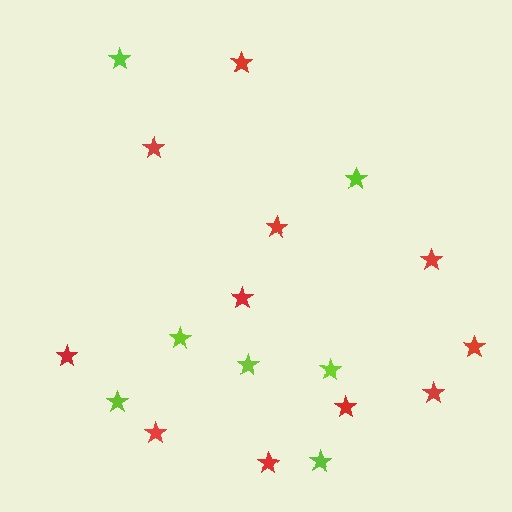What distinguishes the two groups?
There are 2 groups: one group of red stars (11) and one group of lime stars (7).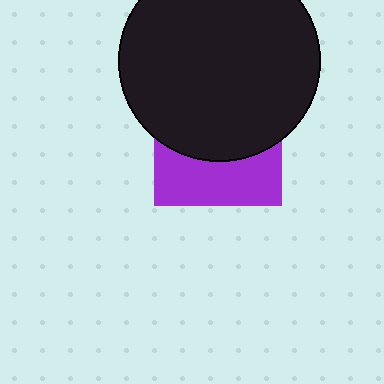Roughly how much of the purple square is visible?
A small part of it is visible (roughly 40%).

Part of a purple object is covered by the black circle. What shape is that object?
It is a square.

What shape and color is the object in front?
The object in front is a black circle.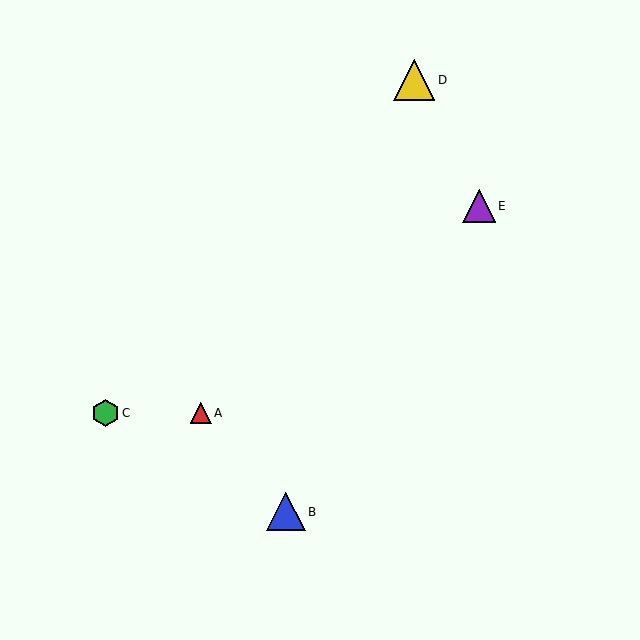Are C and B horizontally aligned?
No, C is at y≈413 and B is at y≈512.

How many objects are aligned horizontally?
2 objects (A, C) are aligned horizontally.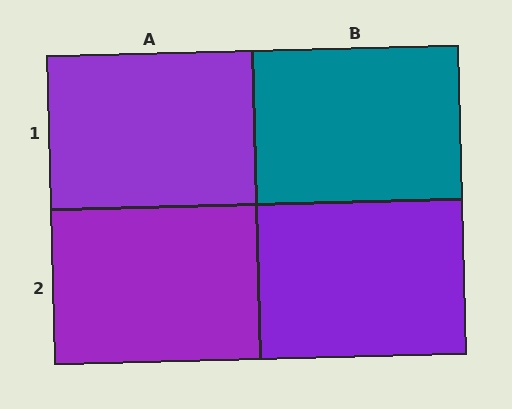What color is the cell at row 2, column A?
Purple.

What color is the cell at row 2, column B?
Purple.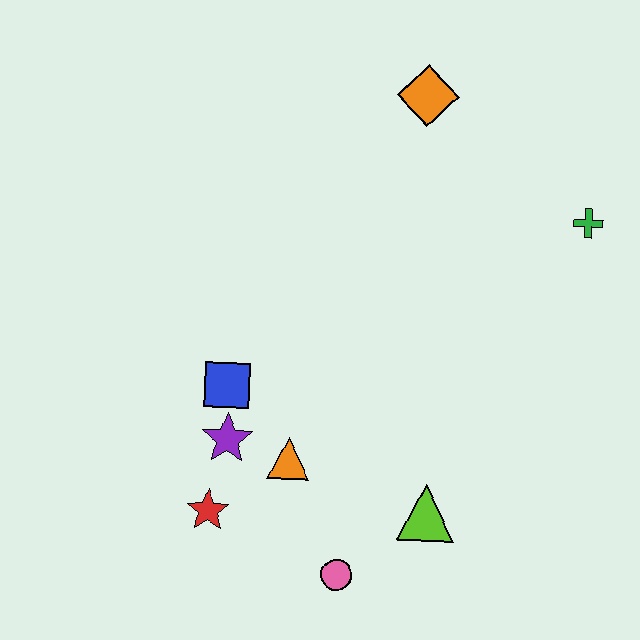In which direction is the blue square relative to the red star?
The blue square is above the red star.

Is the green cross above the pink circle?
Yes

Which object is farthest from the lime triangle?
The orange diamond is farthest from the lime triangle.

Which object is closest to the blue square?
The purple star is closest to the blue square.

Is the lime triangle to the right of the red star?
Yes